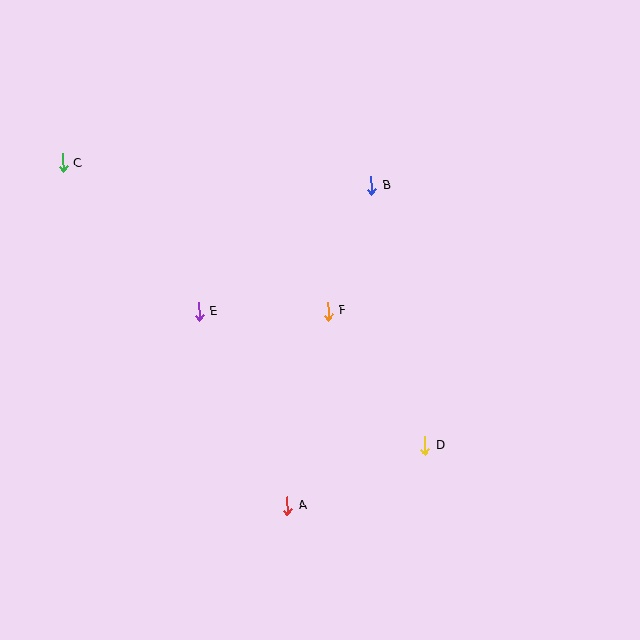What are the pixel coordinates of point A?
Point A is at (287, 506).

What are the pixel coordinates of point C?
Point C is at (63, 163).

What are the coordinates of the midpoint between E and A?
The midpoint between E and A is at (243, 409).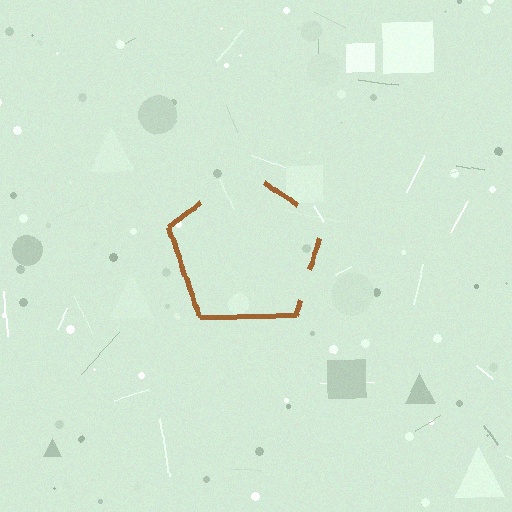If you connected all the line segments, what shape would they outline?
They would outline a pentagon.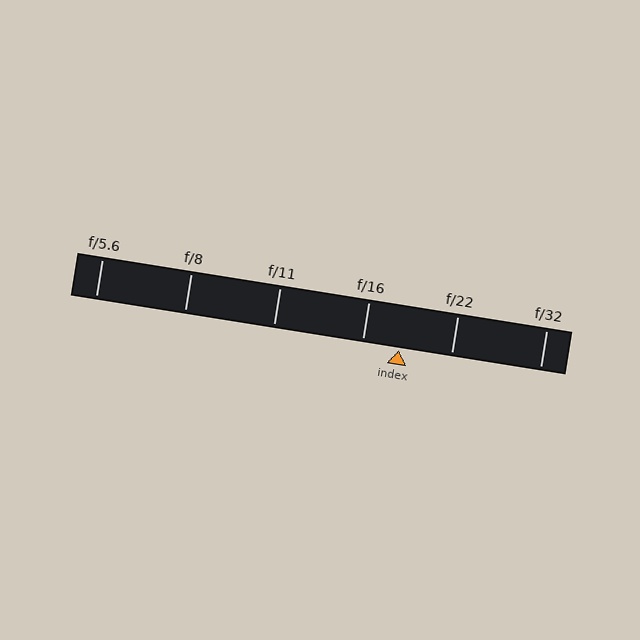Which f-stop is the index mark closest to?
The index mark is closest to f/16.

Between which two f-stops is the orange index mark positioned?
The index mark is between f/16 and f/22.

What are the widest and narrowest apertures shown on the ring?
The widest aperture shown is f/5.6 and the narrowest is f/32.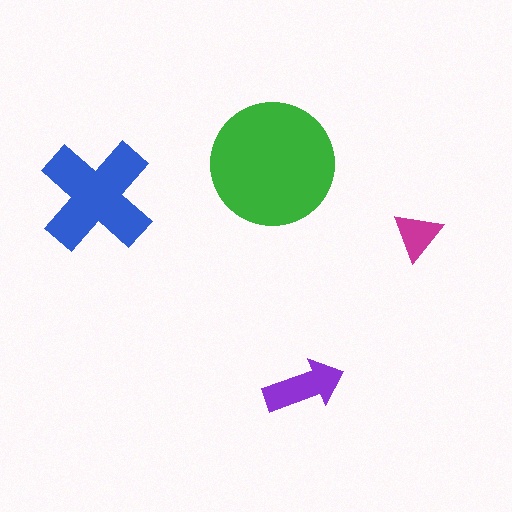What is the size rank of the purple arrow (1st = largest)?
3rd.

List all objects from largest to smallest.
The green circle, the blue cross, the purple arrow, the magenta triangle.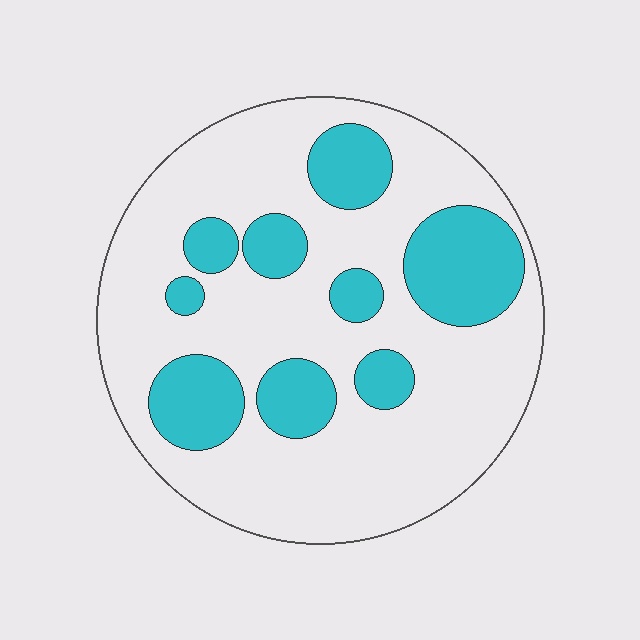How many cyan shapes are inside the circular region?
9.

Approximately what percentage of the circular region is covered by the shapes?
Approximately 25%.